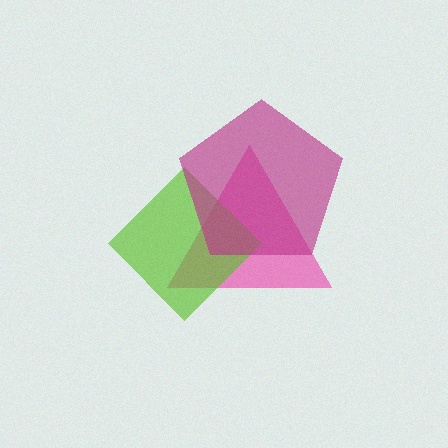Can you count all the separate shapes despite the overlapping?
Yes, there are 3 separate shapes.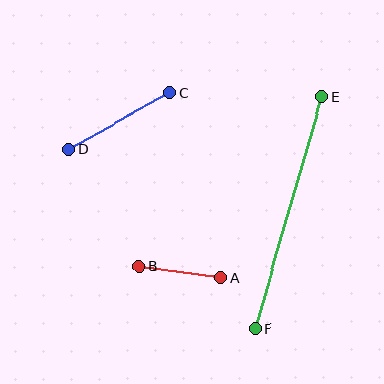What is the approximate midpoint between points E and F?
The midpoint is at approximately (289, 213) pixels.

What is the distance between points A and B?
The distance is approximately 82 pixels.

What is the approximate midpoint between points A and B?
The midpoint is at approximately (180, 272) pixels.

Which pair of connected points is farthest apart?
Points E and F are farthest apart.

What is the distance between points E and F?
The distance is approximately 241 pixels.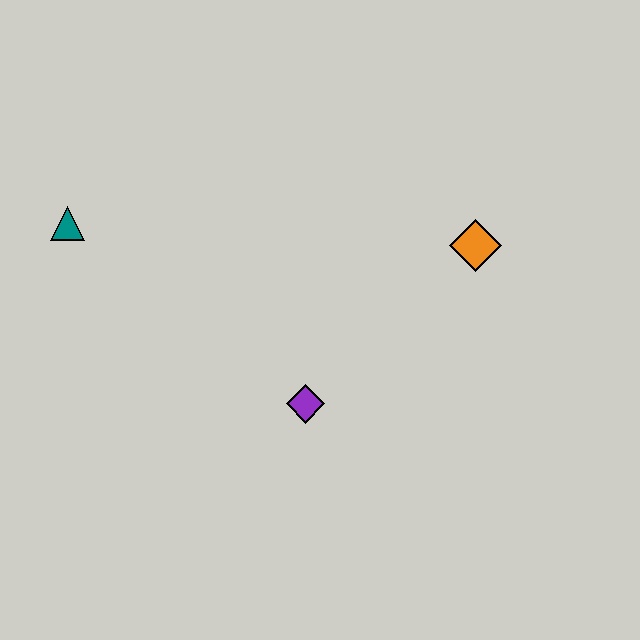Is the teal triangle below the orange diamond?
No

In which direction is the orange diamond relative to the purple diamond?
The orange diamond is to the right of the purple diamond.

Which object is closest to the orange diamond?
The purple diamond is closest to the orange diamond.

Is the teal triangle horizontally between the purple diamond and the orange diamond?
No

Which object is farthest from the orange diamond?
The teal triangle is farthest from the orange diamond.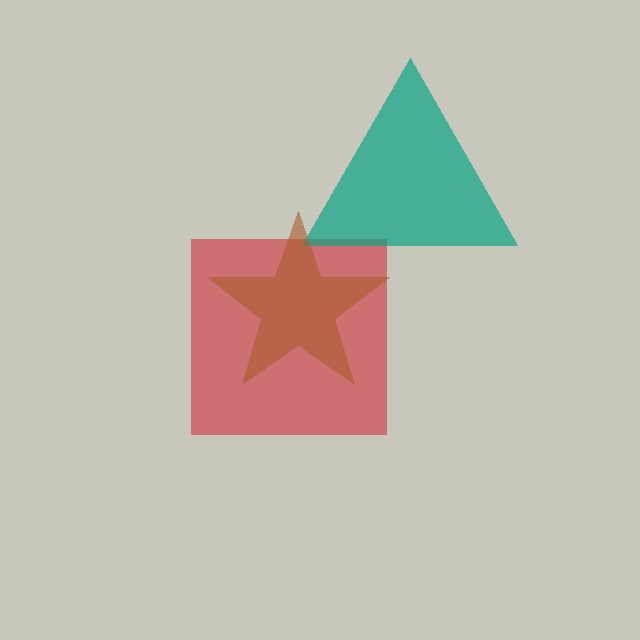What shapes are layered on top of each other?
The layered shapes are: a red square, a teal triangle, a brown star.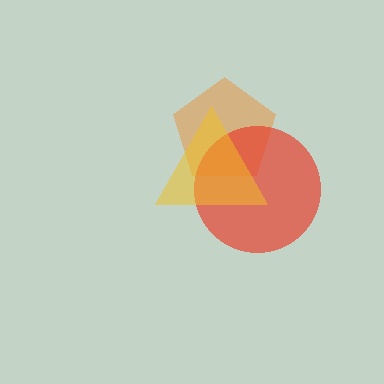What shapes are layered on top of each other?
The layered shapes are: an orange pentagon, a red circle, a yellow triangle.